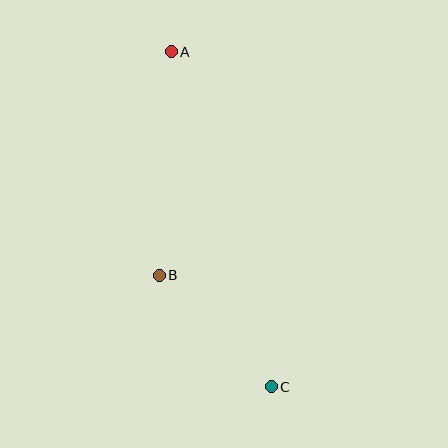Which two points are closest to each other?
Points B and C are closest to each other.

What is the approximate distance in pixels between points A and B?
The distance between A and B is approximately 224 pixels.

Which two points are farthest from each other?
Points A and C are farthest from each other.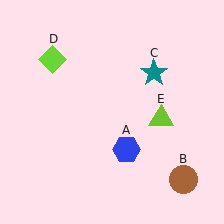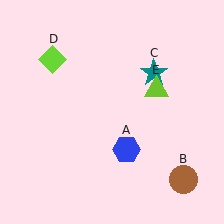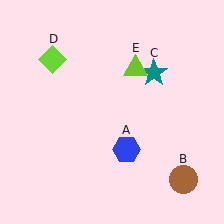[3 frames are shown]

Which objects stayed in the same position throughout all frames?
Blue hexagon (object A) and brown circle (object B) and teal star (object C) and lime diamond (object D) remained stationary.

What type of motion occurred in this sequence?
The lime triangle (object E) rotated counterclockwise around the center of the scene.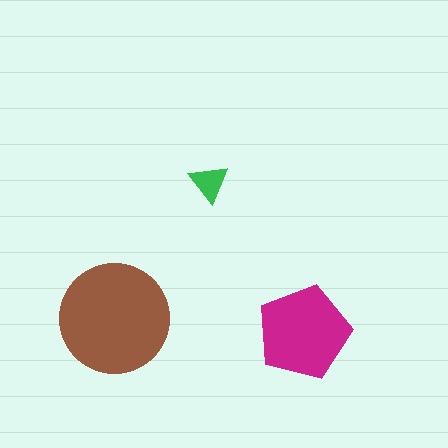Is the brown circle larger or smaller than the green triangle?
Larger.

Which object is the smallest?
The green triangle.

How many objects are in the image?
There are 3 objects in the image.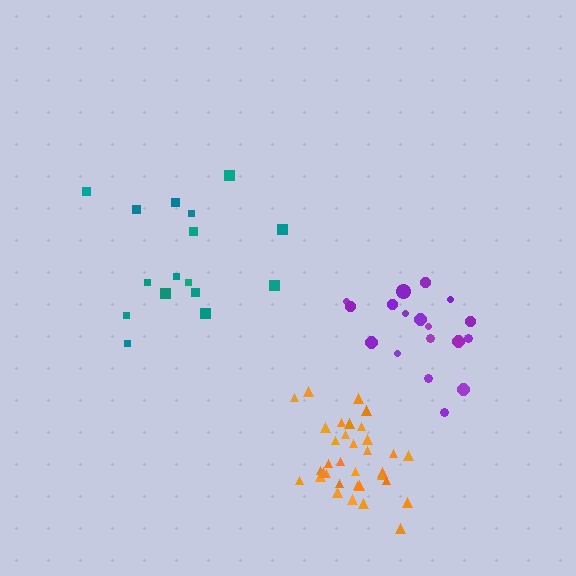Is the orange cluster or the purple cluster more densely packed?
Orange.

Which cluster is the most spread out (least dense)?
Teal.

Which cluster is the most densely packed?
Orange.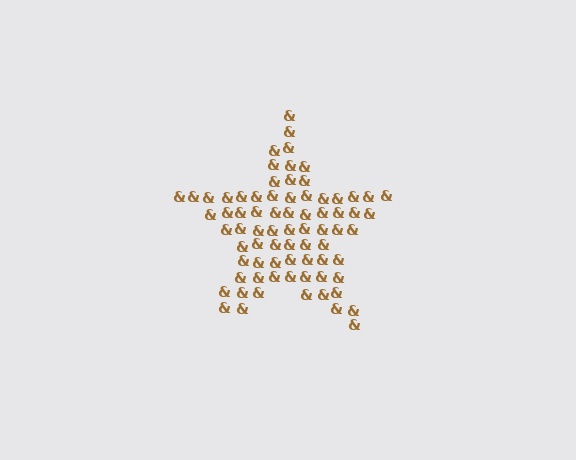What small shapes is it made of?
It is made of small ampersands.